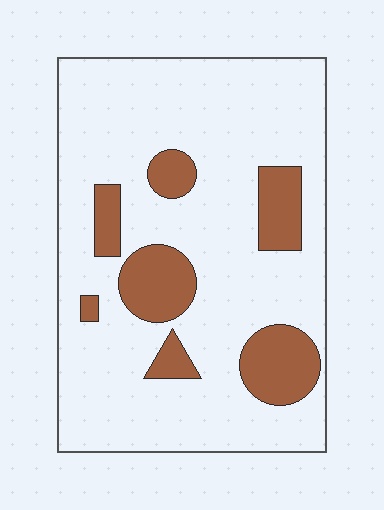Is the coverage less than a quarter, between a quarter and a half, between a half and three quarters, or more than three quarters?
Less than a quarter.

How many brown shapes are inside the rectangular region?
7.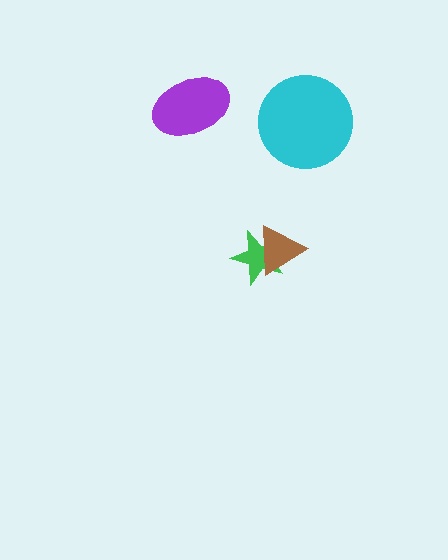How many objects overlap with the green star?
1 object overlaps with the green star.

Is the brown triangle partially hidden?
No, no other shape covers it.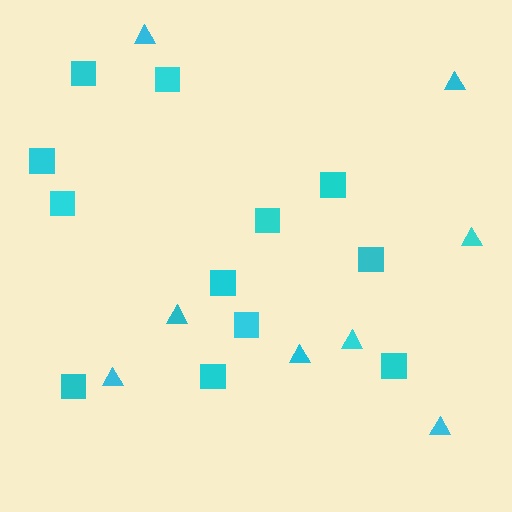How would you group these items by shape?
There are 2 groups: one group of squares (12) and one group of triangles (8).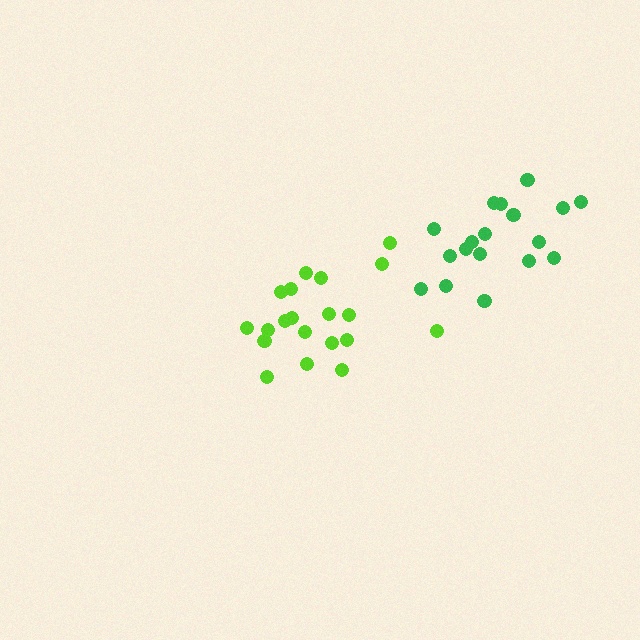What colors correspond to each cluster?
The clusters are colored: green, lime.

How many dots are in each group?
Group 1: 18 dots, Group 2: 20 dots (38 total).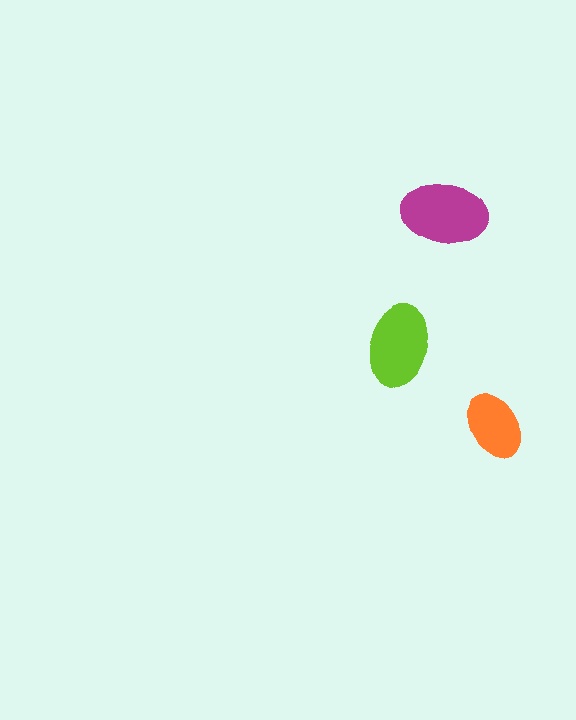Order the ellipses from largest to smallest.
the magenta one, the lime one, the orange one.